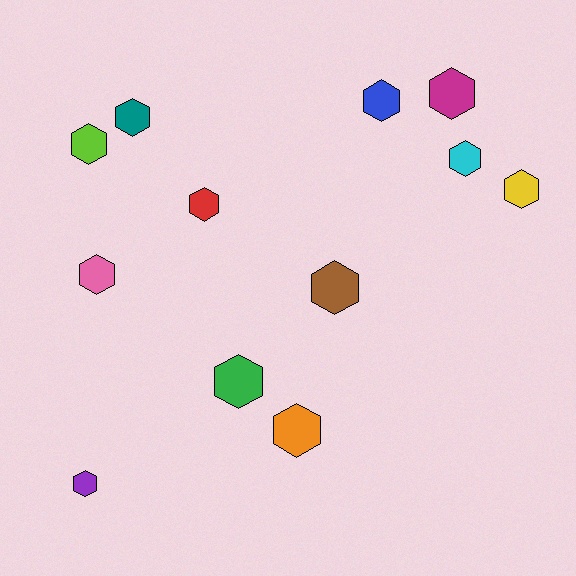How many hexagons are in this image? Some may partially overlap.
There are 12 hexagons.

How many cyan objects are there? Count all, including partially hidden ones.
There is 1 cyan object.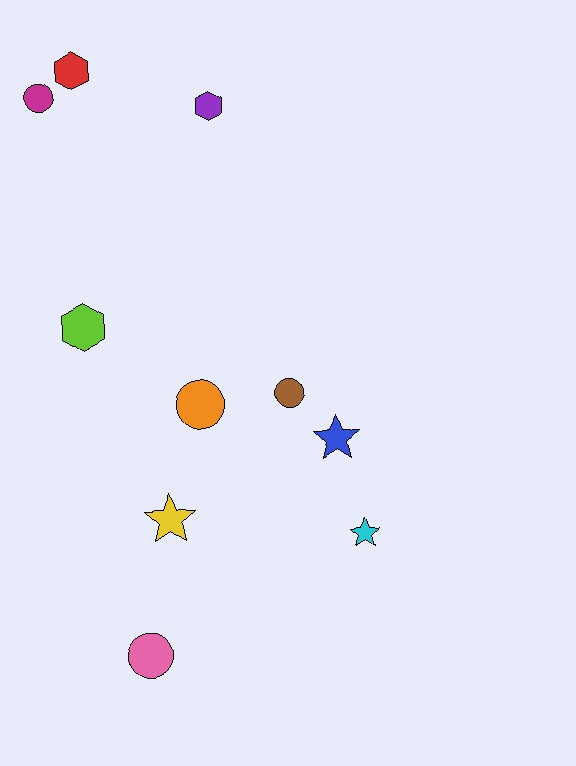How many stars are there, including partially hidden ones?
There are 3 stars.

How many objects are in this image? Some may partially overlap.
There are 10 objects.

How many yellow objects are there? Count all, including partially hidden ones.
There is 1 yellow object.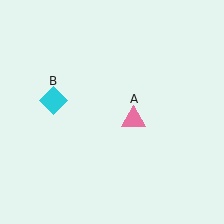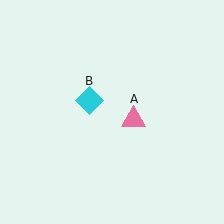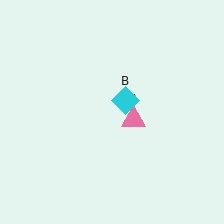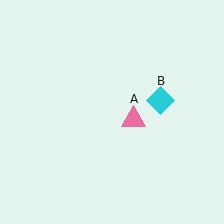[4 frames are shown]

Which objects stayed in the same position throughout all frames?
Pink triangle (object A) remained stationary.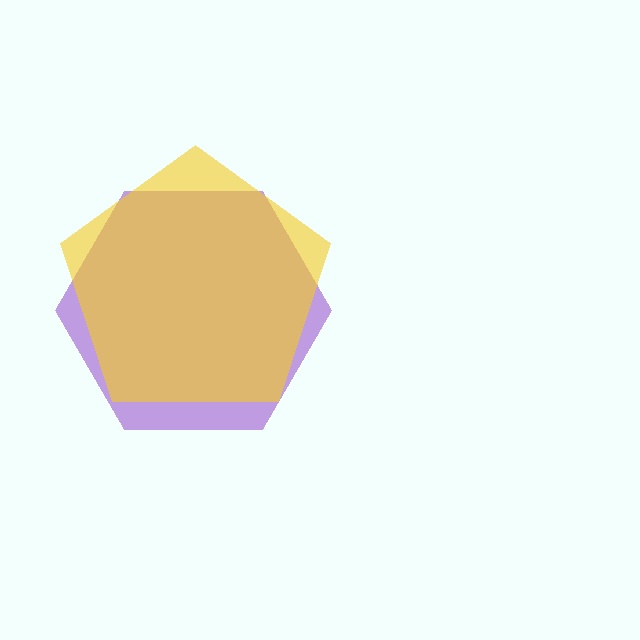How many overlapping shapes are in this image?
There are 2 overlapping shapes in the image.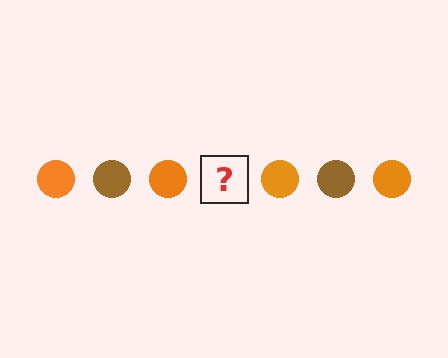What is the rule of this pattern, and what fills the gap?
The rule is that the pattern cycles through orange, brown circles. The gap should be filled with a brown circle.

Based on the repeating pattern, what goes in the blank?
The blank should be a brown circle.